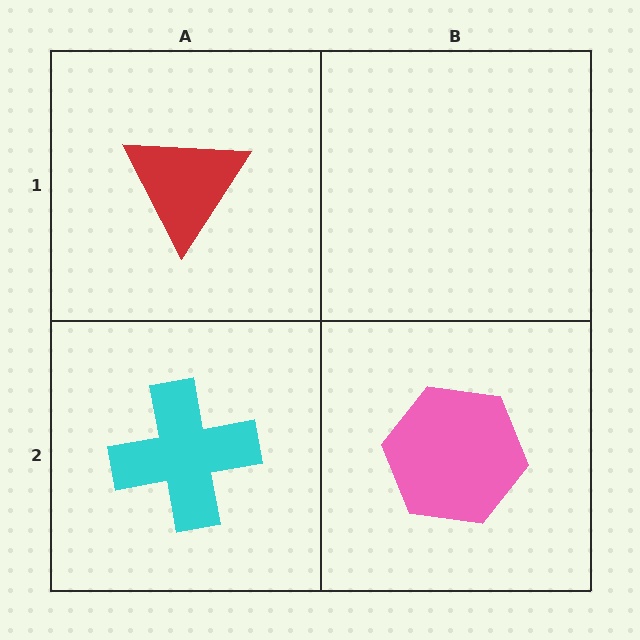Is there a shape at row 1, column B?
No, that cell is empty.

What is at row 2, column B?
A pink hexagon.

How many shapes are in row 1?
1 shape.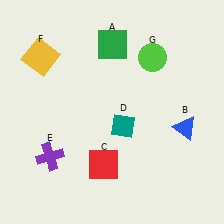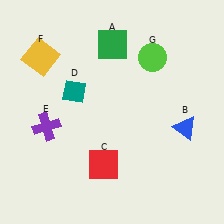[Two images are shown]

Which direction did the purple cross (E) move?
The purple cross (E) moved up.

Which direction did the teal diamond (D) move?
The teal diamond (D) moved left.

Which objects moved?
The objects that moved are: the teal diamond (D), the purple cross (E).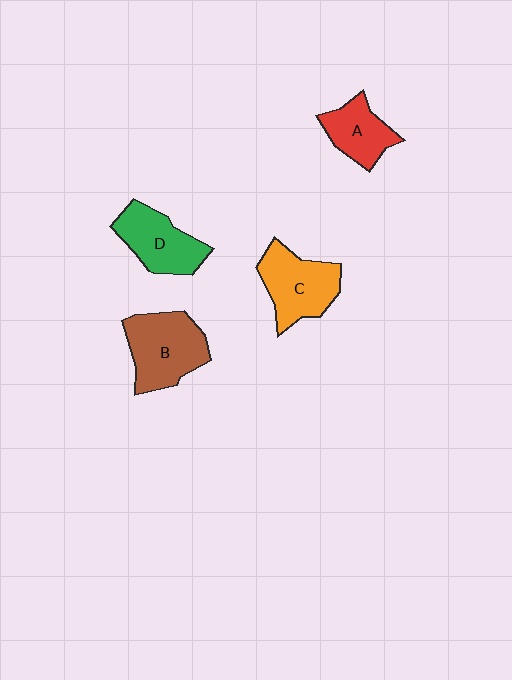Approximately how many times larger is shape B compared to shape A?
Approximately 1.5 times.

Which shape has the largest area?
Shape B (brown).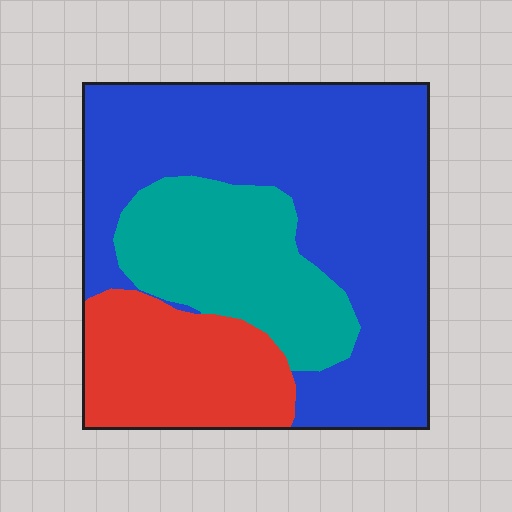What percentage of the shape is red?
Red takes up about one fifth (1/5) of the shape.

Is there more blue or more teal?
Blue.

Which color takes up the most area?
Blue, at roughly 55%.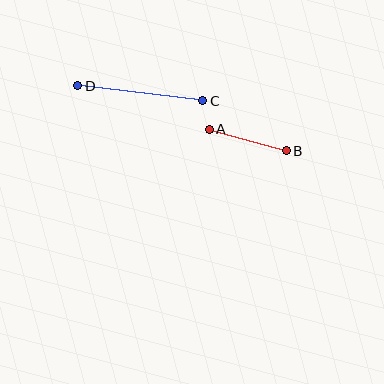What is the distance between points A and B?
The distance is approximately 80 pixels.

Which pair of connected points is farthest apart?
Points C and D are farthest apart.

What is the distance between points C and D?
The distance is approximately 126 pixels.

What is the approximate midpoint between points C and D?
The midpoint is at approximately (140, 93) pixels.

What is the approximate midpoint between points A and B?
The midpoint is at approximately (248, 140) pixels.